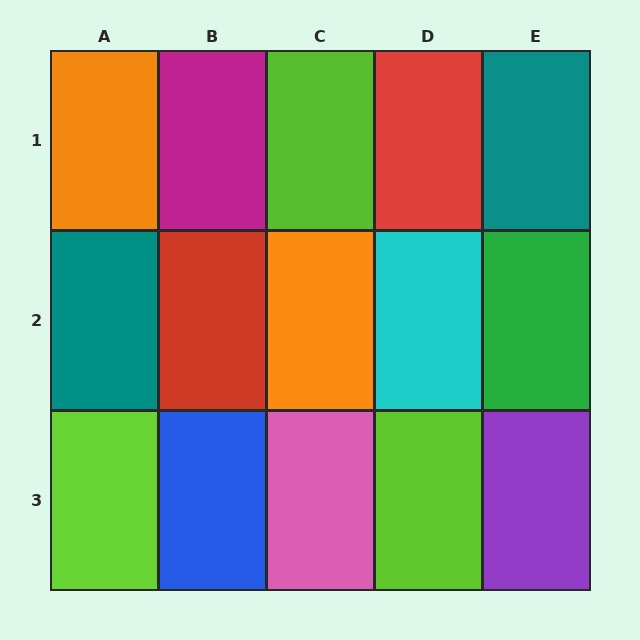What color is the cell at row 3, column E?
Purple.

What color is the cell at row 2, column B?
Red.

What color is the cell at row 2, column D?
Cyan.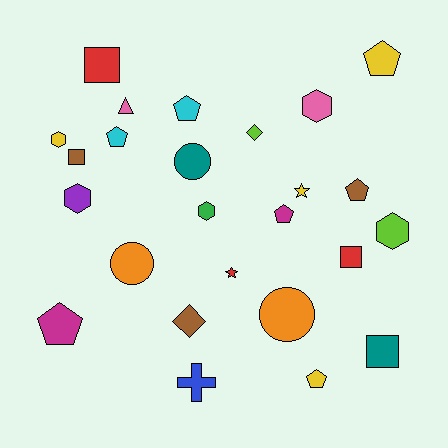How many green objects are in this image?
There is 1 green object.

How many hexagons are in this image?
There are 5 hexagons.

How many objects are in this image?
There are 25 objects.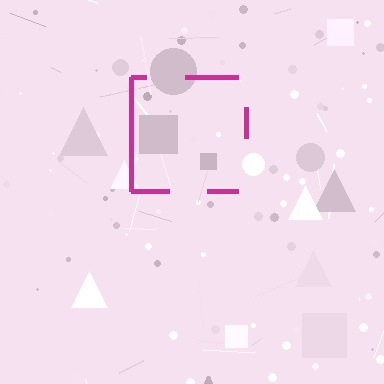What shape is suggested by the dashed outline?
The dashed outline suggests a square.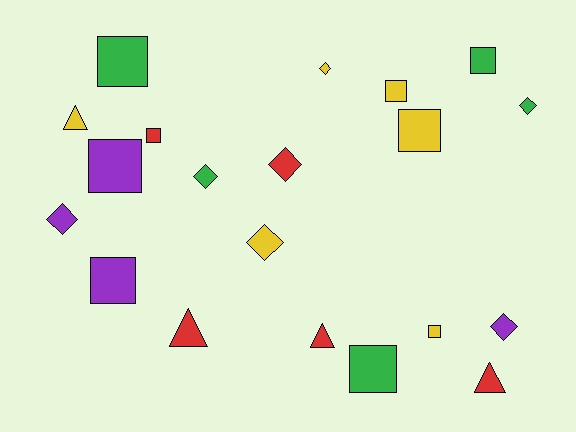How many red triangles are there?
There are 3 red triangles.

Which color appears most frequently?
Yellow, with 6 objects.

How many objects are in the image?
There are 20 objects.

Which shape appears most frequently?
Square, with 9 objects.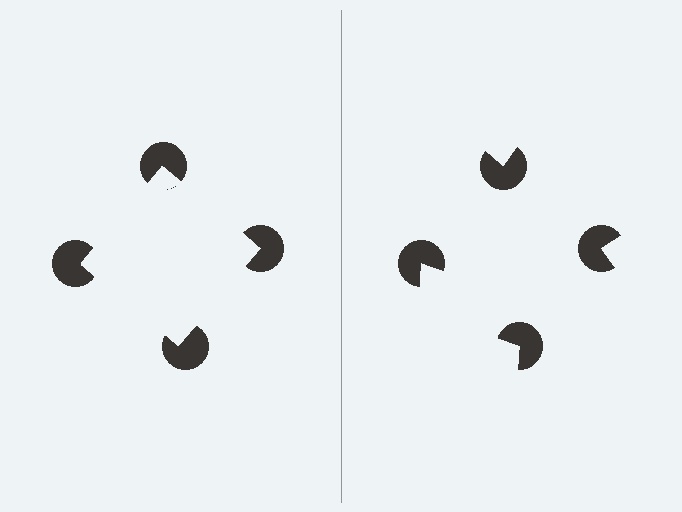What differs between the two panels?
The pac-man discs are positioned identically on both sides; only the wedge orientations differ. On the left they align to a square; on the right they are misaligned.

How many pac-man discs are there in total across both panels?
8 — 4 on each side.